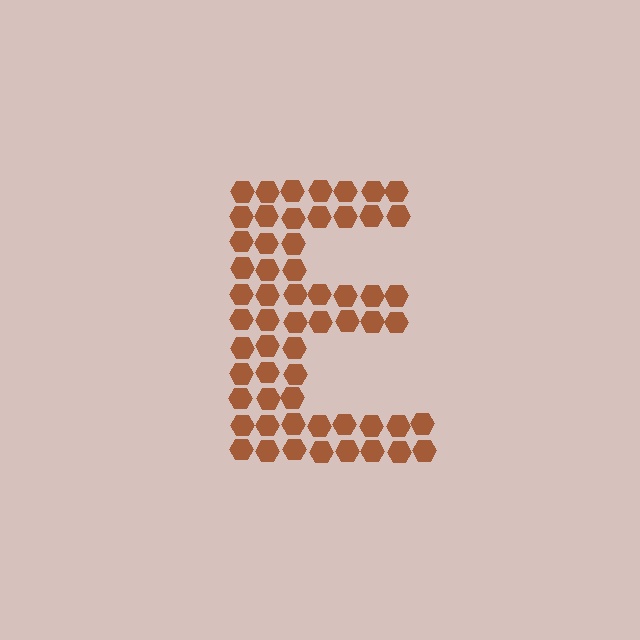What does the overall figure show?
The overall figure shows the letter E.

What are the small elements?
The small elements are hexagons.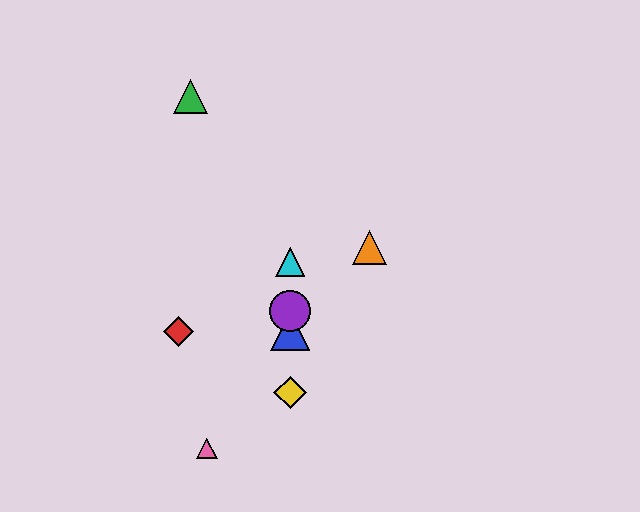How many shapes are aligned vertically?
4 shapes (the blue triangle, the yellow diamond, the purple circle, the cyan triangle) are aligned vertically.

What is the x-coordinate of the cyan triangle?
The cyan triangle is at x≈290.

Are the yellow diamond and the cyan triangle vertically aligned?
Yes, both are at x≈290.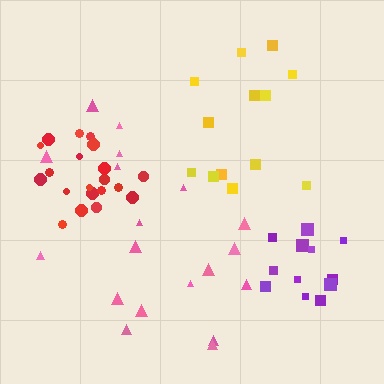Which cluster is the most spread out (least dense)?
Yellow.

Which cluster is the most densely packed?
Red.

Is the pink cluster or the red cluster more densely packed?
Red.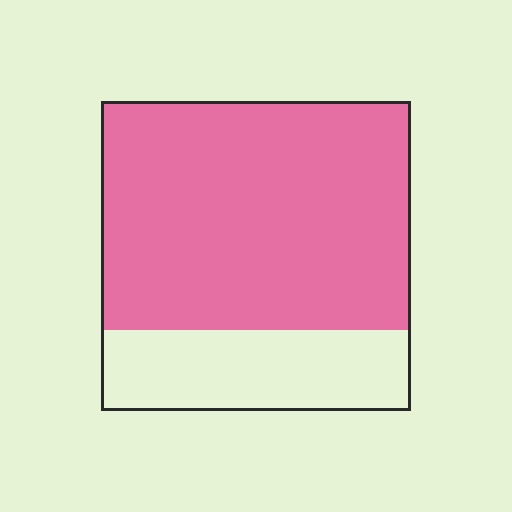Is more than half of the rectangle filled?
Yes.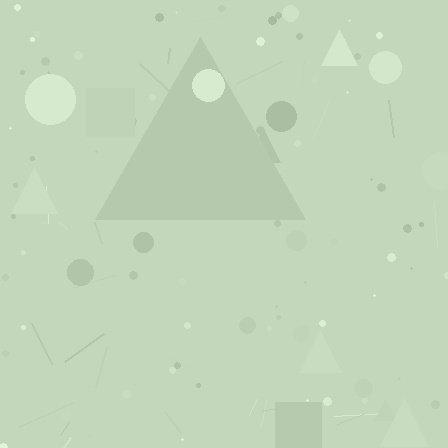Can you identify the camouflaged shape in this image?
The camouflaged shape is a triangle.